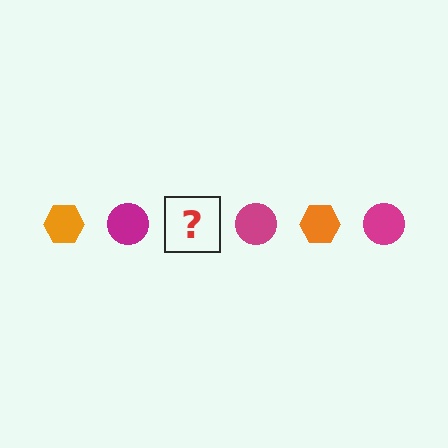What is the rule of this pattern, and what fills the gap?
The rule is that the pattern alternates between orange hexagon and magenta circle. The gap should be filled with an orange hexagon.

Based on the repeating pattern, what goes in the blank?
The blank should be an orange hexagon.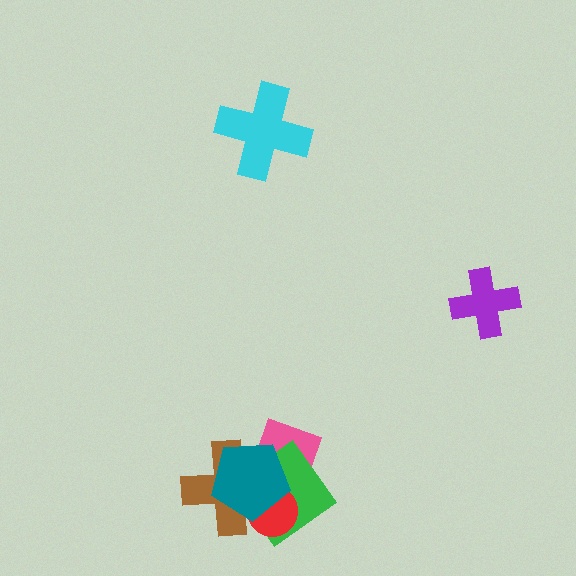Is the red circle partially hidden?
Yes, it is partially covered by another shape.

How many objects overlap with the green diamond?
4 objects overlap with the green diamond.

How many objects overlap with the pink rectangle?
2 objects overlap with the pink rectangle.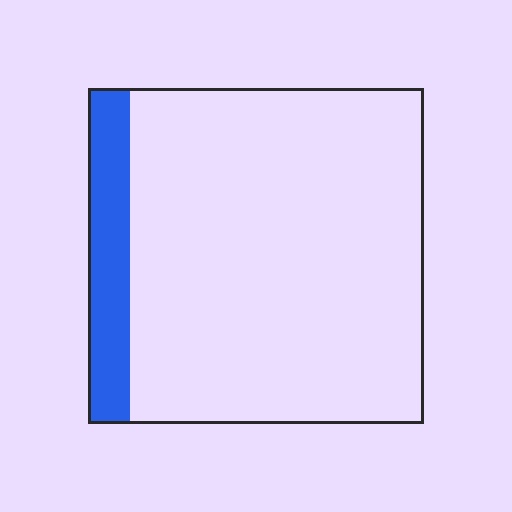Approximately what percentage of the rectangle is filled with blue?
Approximately 10%.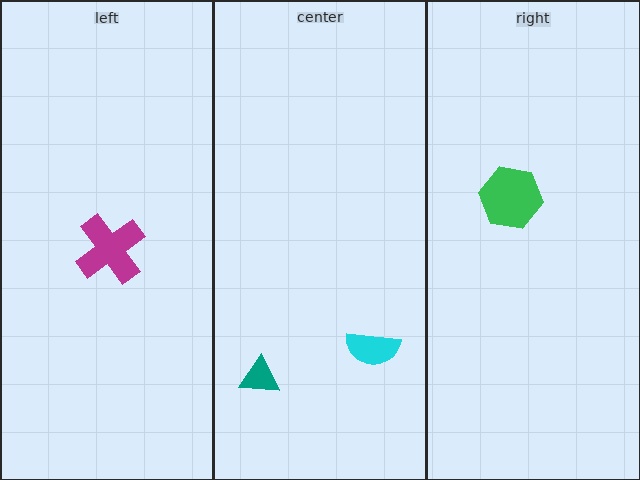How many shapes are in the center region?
2.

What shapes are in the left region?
The magenta cross.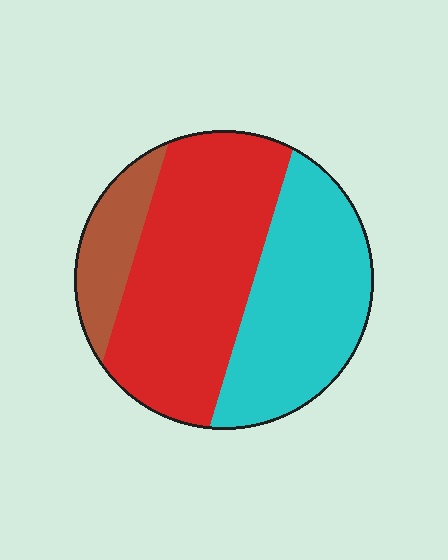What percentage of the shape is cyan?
Cyan covers around 40% of the shape.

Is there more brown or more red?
Red.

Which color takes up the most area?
Red, at roughly 50%.